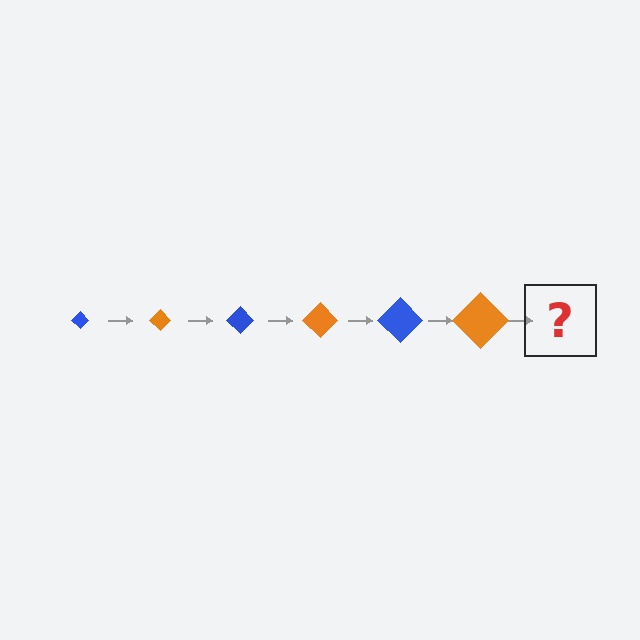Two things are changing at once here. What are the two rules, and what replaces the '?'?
The two rules are that the diamond grows larger each step and the color cycles through blue and orange. The '?' should be a blue diamond, larger than the previous one.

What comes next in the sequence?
The next element should be a blue diamond, larger than the previous one.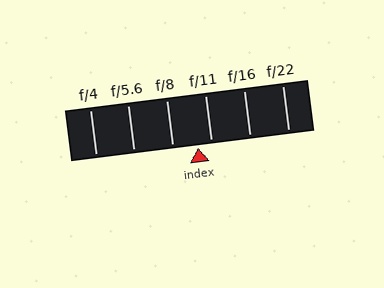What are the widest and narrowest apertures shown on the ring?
The widest aperture shown is f/4 and the narrowest is f/22.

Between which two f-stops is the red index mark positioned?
The index mark is between f/8 and f/11.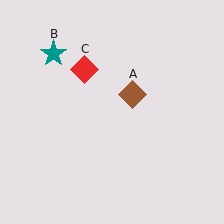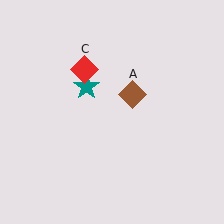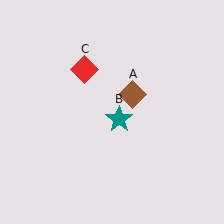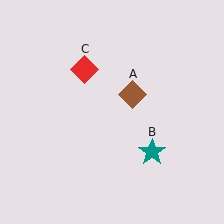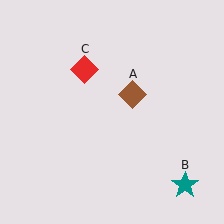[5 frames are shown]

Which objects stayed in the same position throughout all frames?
Brown diamond (object A) and red diamond (object C) remained stationary.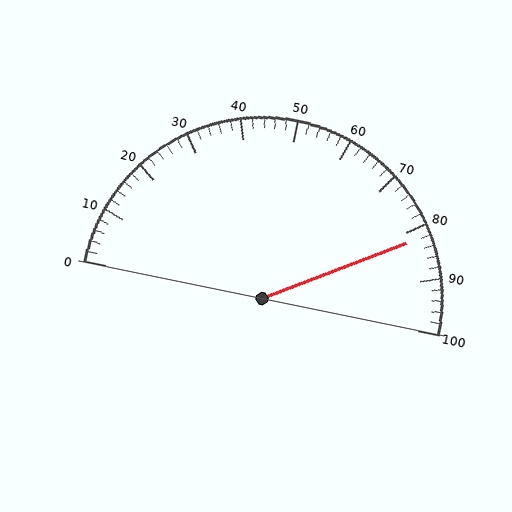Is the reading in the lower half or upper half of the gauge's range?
The reading is in the upper half of the range (0 to 100).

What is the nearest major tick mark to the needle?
The nearest major tick mark is 80.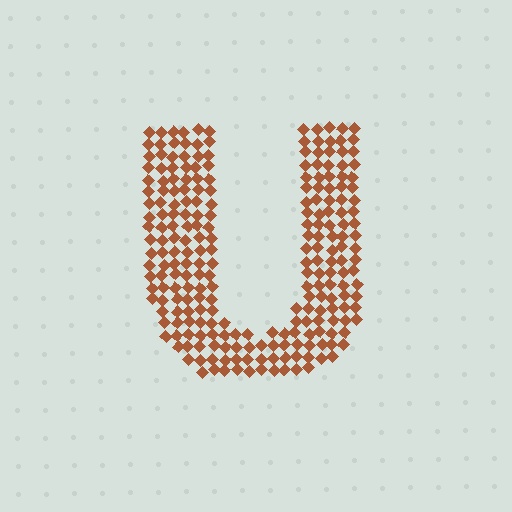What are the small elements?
The small elements are diamonds.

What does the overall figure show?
The overall figure shows the letter U.